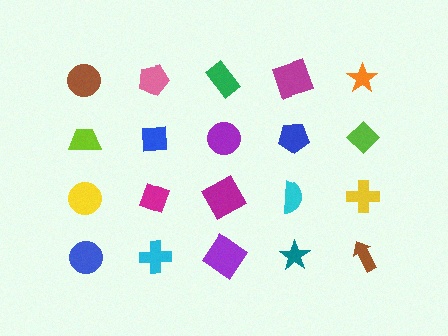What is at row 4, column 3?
A purple diamond.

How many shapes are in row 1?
5 shapes.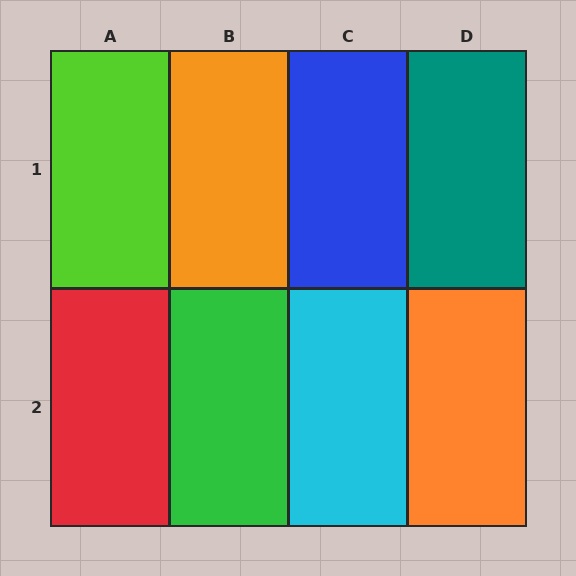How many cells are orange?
2 cells are orange.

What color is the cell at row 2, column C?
Cyan.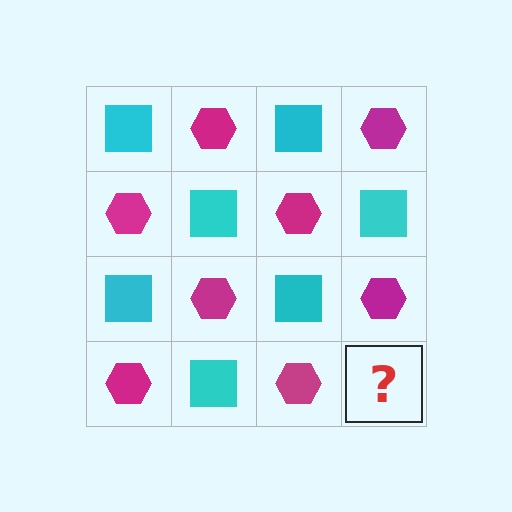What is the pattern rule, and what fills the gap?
The rule is that it alternates cyan square and magenta hexagon in a checkerboard pattern. The gap should be filled with a cyan square.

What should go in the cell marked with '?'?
The missing cell should contain a cyan square.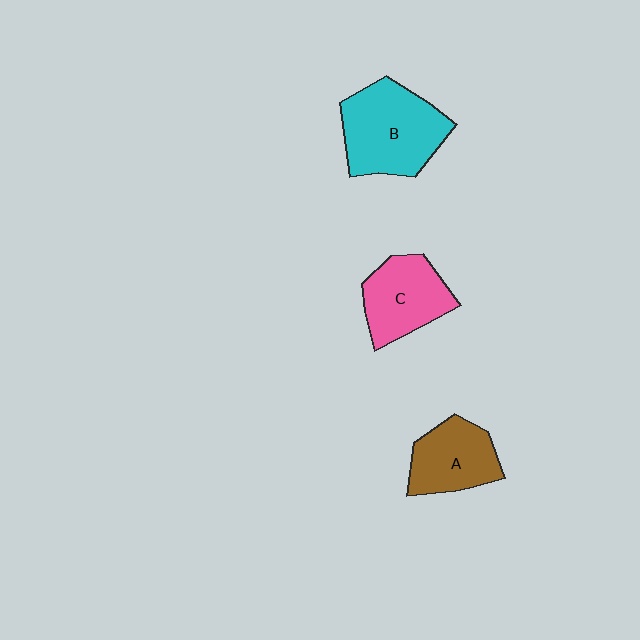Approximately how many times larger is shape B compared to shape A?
Approximately 1.4 times.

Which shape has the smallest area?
Shape A (brown).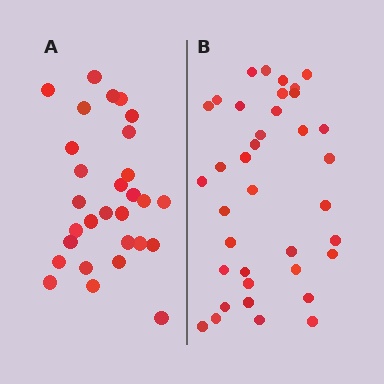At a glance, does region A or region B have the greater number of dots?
Region B (the right region) has more dots.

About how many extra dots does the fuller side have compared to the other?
Region B has roughly 8 or so more dots than region A.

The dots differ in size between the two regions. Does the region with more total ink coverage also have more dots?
No. Region A has more total ink coverage because its dots are larger, but region B actually contains more individual dots. Total area can be misleading — the number of items is what matters here.